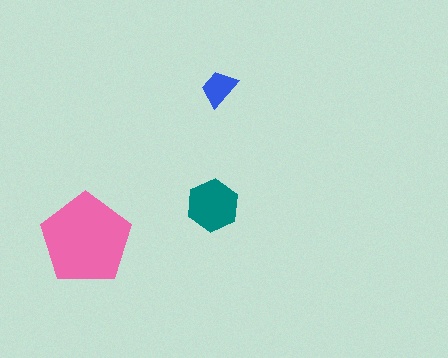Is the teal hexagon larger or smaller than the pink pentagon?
Smaller.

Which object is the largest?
The pink pentagon.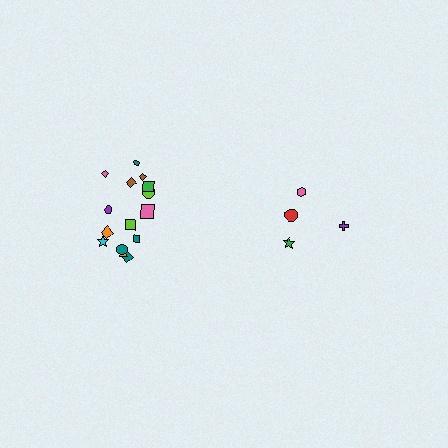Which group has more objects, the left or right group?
The left group.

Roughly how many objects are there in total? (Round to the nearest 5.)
Roughly 20 objects in total.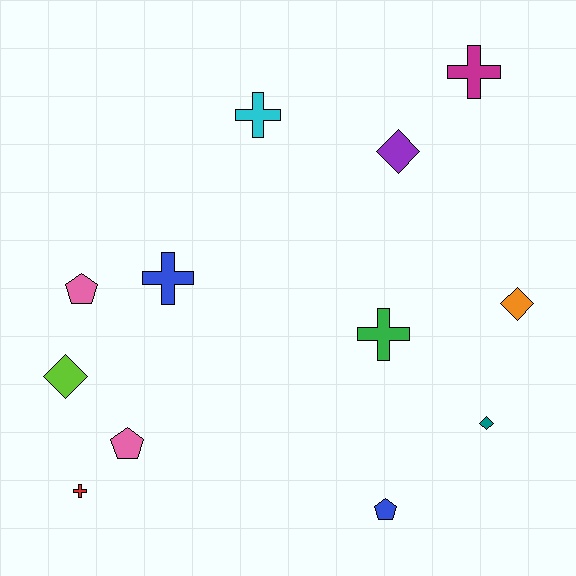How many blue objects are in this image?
There are 2 blue objects.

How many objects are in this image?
There are 12 objects.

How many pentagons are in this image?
There are 3 pentagons.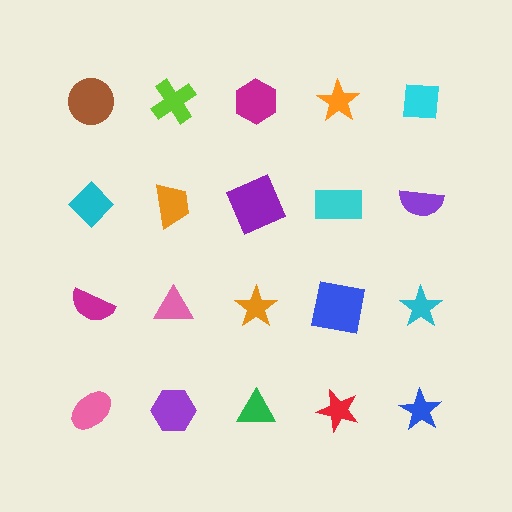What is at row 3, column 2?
A pink triangle.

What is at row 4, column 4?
A red star.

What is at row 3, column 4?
A blue square.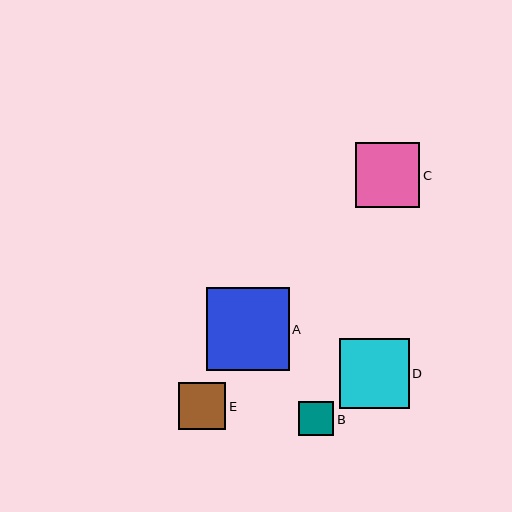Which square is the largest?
Square A is the largest with a size of approximately 83 pixels.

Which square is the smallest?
Square B is the smallest with a size of approximately 35 pixels.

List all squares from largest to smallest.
From largest to smallest: A, D, C, E, B.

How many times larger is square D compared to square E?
Square D is approximately 1.5 times the size of square E.